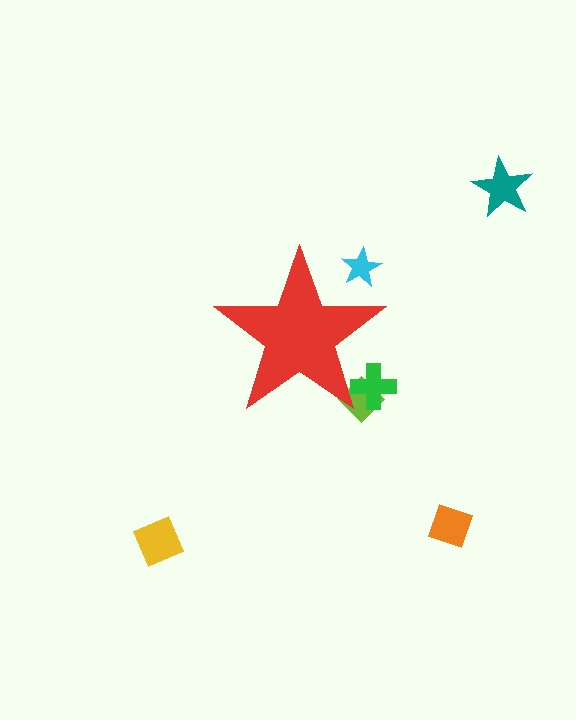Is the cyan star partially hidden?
Yes, the cyan star is partially hidden behind the red star.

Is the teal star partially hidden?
No, the teal star is fully visible.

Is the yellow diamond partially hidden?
No, the yellow diamond is fully visible.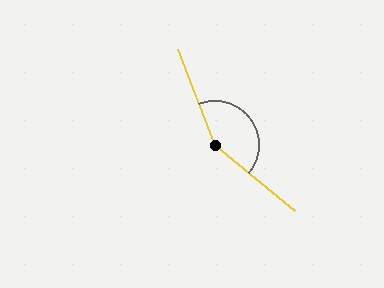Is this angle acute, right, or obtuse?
It is obtuse.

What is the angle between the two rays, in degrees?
Approximately 150 degrees.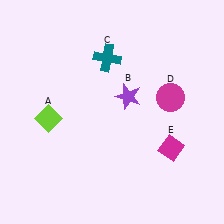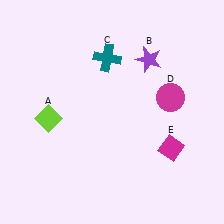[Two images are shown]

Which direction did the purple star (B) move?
The purple star (B) moved up.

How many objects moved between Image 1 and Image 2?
1 object moved between the two images.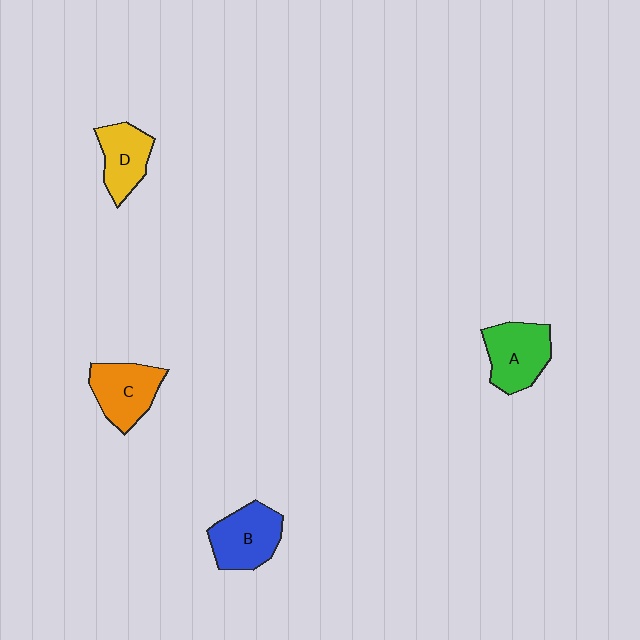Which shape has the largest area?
Shape A (green).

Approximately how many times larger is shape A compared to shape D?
Approximately 1.2 times.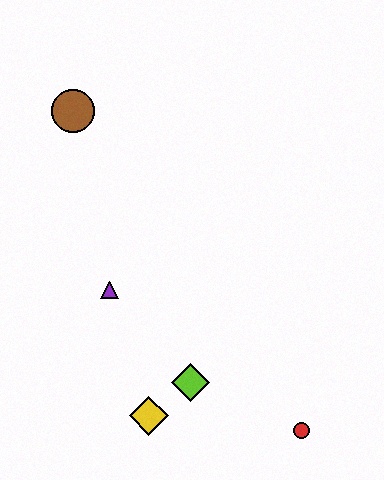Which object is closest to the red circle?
The lime diamond is closest to the red circle.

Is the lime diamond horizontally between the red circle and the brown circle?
Yes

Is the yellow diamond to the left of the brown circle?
No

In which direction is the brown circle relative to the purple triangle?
The brown circle is above the purple triangle.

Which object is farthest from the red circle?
The brown circle is farthest from the red circle.